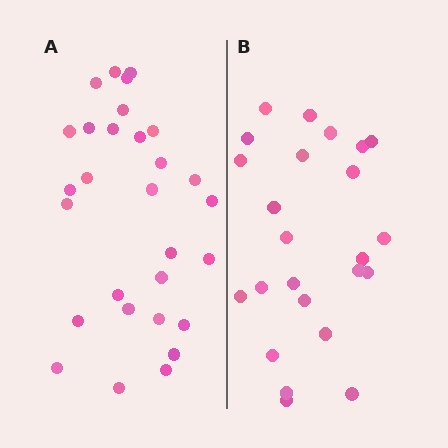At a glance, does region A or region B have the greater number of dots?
Region A (the left region) has more dots.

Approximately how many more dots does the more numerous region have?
Region A has about 5 more dots than region B.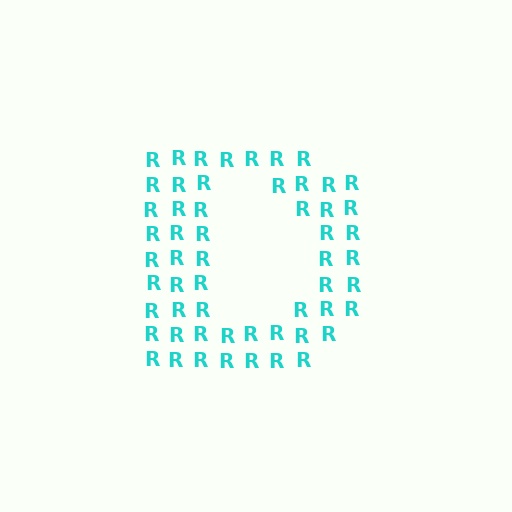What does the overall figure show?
The overall figure shows the letter D.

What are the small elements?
The small elements are letter R's.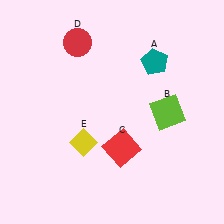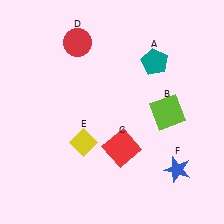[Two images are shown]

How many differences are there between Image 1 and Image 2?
There is 1 difference between the two images.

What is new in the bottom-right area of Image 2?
A blue star (F) was added in the bottom-right area of Image 2.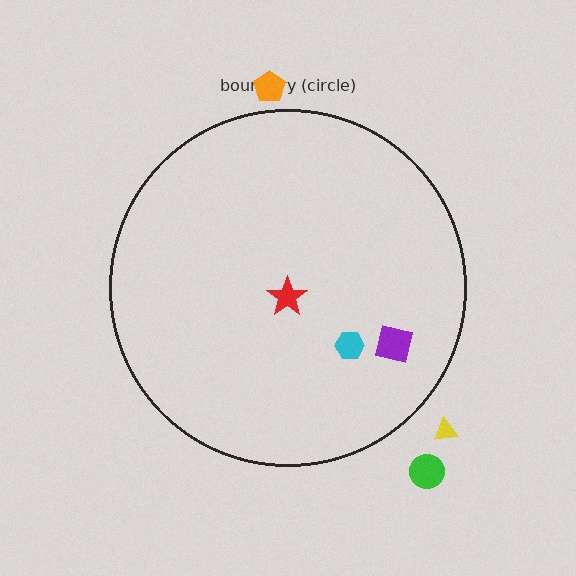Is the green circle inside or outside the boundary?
Outside.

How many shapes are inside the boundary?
3 inside, 3 outside.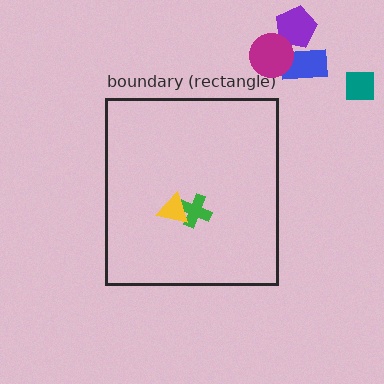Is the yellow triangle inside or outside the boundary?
Inside.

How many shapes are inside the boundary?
2 inside, 4 outside.